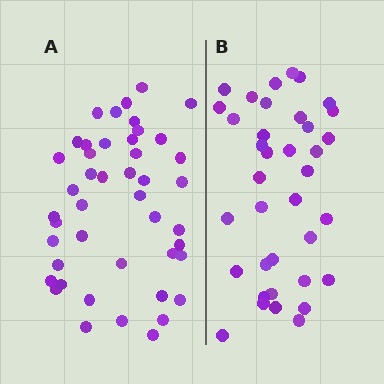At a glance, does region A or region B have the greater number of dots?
Region A (the left region) has more dots.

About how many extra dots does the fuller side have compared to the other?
Region A has roughly 8 or so more dots than region B.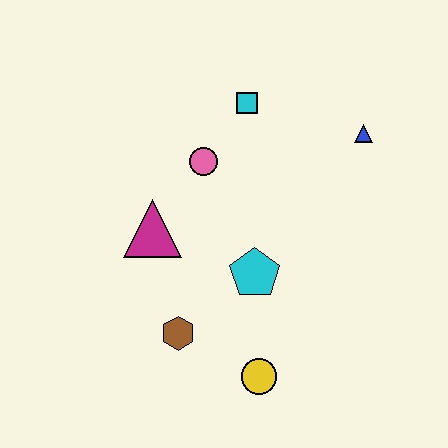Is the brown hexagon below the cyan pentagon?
Yes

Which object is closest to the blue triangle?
The cyan square is closest to the blue triangle.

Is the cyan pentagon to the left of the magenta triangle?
No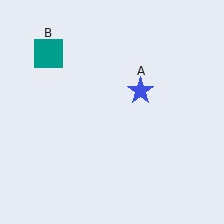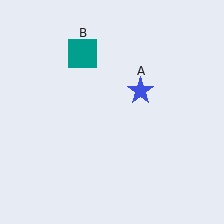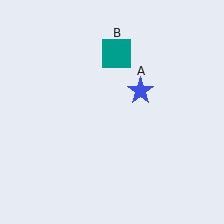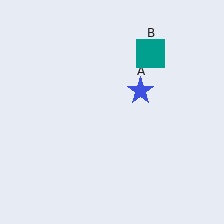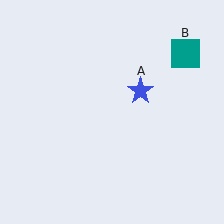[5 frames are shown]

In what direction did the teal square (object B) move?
The teal square (object B) moved right.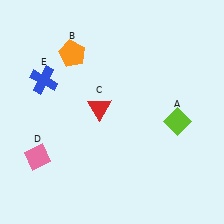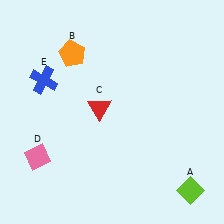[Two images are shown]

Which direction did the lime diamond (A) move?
The lime diamond (A) moved down.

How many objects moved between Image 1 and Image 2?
1 object moved between the two images.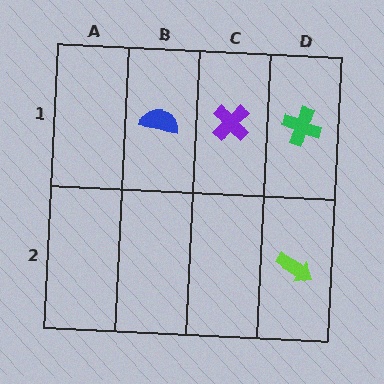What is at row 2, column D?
A lime arrow.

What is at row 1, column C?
A purple cross.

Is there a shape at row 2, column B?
No, that cell is empty.